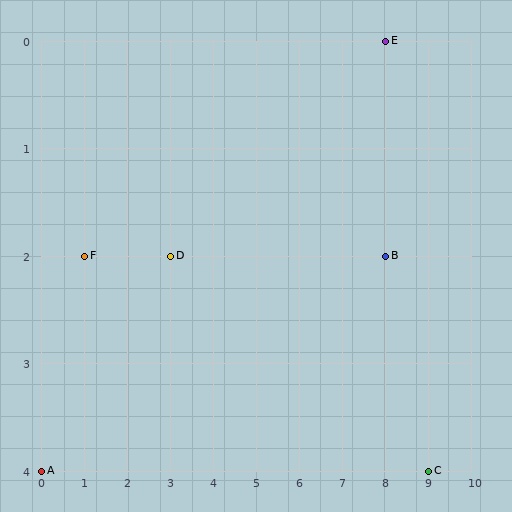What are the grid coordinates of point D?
Point D is at grid coordinates (3, 2).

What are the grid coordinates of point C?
Point C is at grid coordinates (9, 4).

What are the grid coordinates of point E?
Point E is at grid coordinates (8, 0).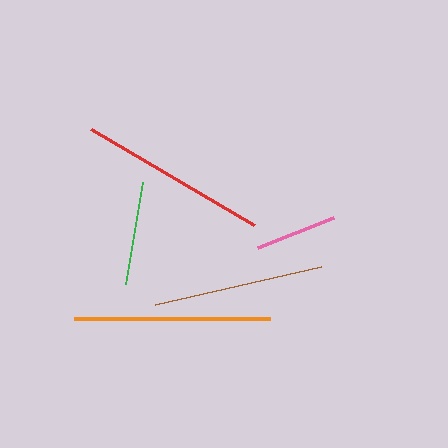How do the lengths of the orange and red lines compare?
The orange and red lines are approximately the same length.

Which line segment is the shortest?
The pink line is the shortest at approximately 82 pixels.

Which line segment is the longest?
The orange line is the longest at approximately 197 pixels.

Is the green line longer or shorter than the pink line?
The green line is longer than the pink line.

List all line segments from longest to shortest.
From longest to shortest: orange, red, brown, green, pink.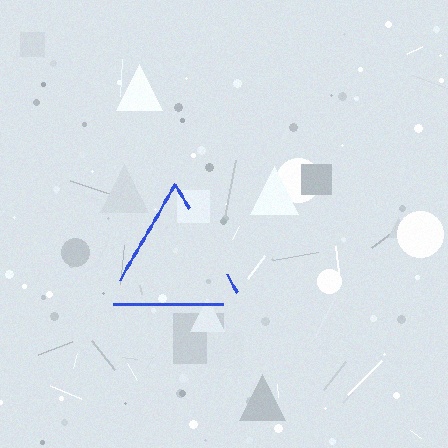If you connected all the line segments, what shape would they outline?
They would outline a triangle.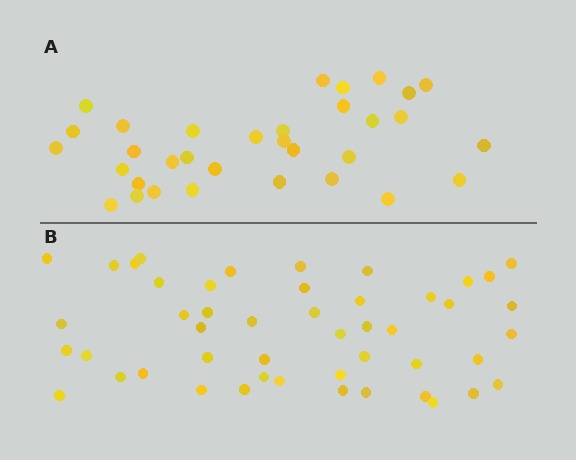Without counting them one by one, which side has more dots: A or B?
Region B (the bottom region) has more dots.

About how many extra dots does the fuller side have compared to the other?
Region B has approximately 15 more dots than region A.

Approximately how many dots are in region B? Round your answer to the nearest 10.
About 50 dots. (The exact count is 48, which rounds to 50.)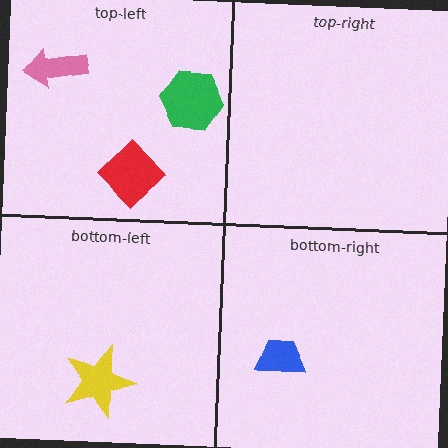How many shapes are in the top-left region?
3.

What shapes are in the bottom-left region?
The yellow star.